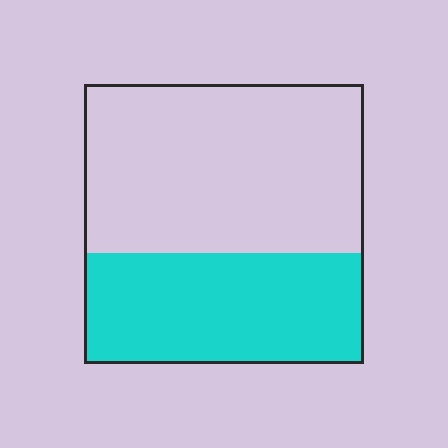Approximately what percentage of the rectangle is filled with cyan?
Approximately 40%.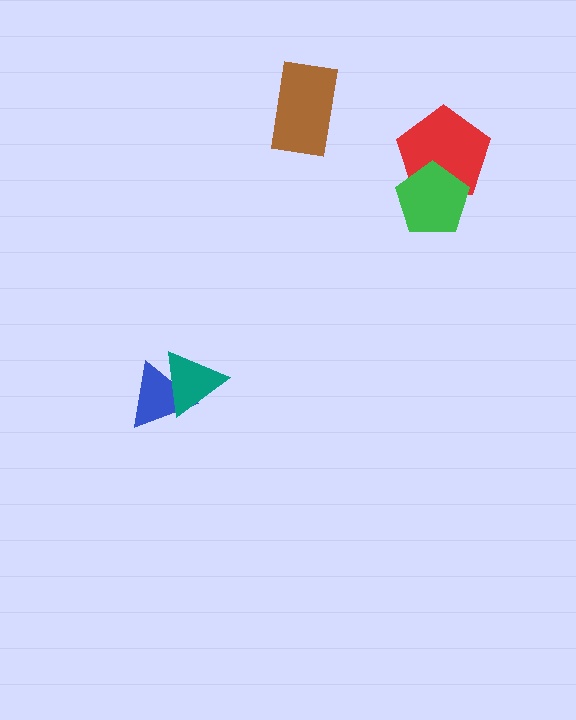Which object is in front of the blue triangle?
The teal triangle is in front of the blue triangle.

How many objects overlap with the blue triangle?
1 object overlaps with the blue triangle.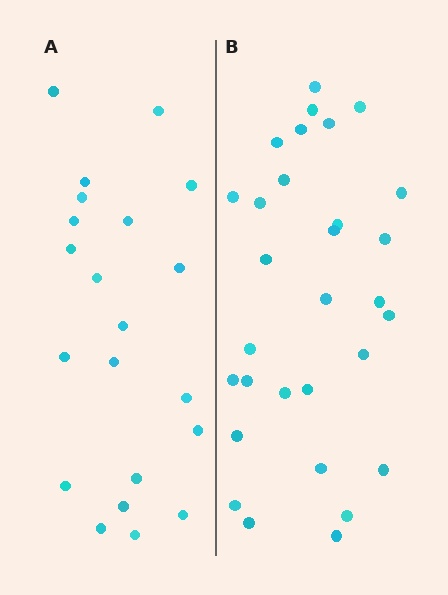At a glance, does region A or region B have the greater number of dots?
Region B (the right region) has more dots.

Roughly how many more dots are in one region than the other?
Region B has roughly 8 or so more dots than region A.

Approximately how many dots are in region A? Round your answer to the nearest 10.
About 20 dots. (The exact count is 21, which rounds to 20.)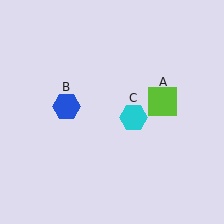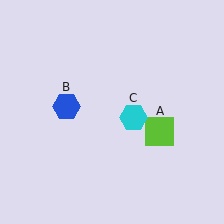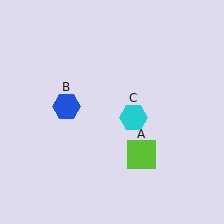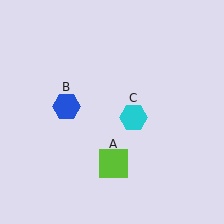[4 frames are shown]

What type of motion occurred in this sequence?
The lime square (object A) rotated clockwise around the center of the scene.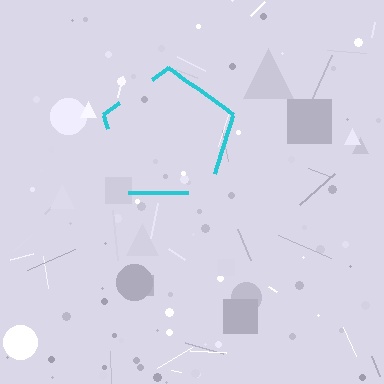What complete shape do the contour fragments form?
The contour fragments form a pentagon.